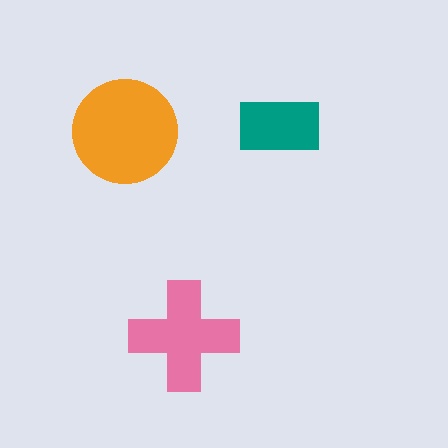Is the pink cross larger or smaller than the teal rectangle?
Larger.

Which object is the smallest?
The teal rectangle.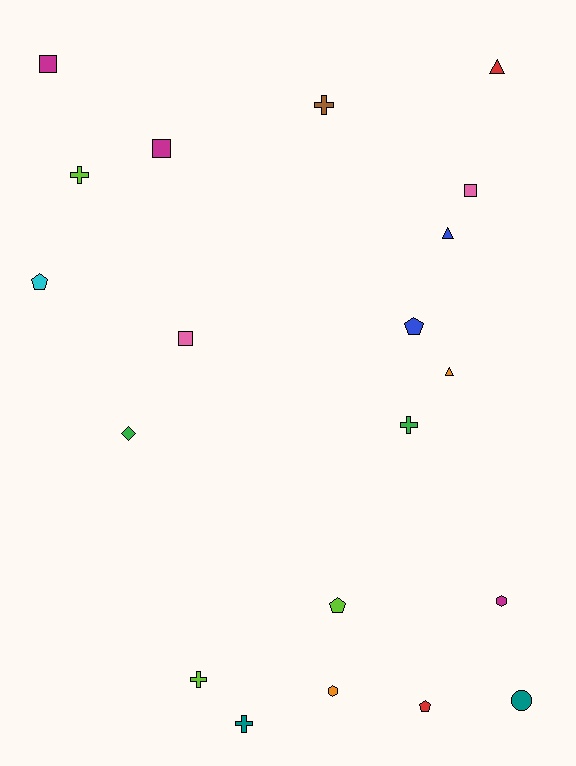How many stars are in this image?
There are no stars.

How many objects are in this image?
There are 20 objects.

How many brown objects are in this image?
There is 1 brown object.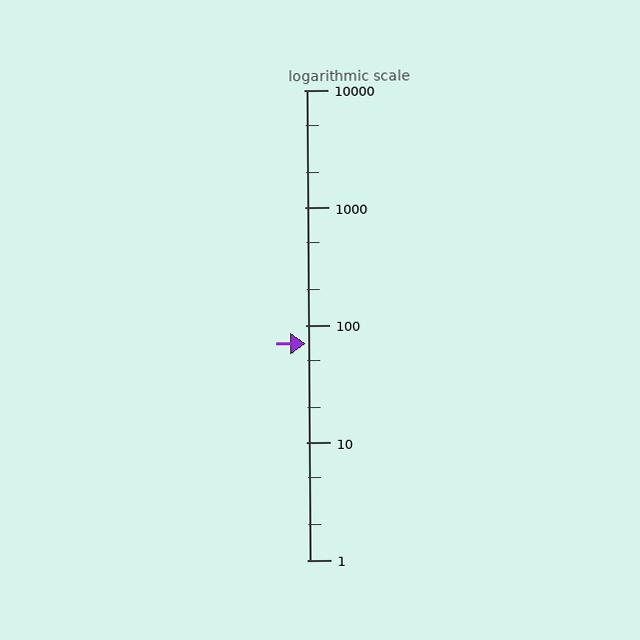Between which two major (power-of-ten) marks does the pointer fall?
The pointer is between 10 and 100.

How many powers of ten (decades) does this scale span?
The scale spans 4 decades, from 1 to 10000.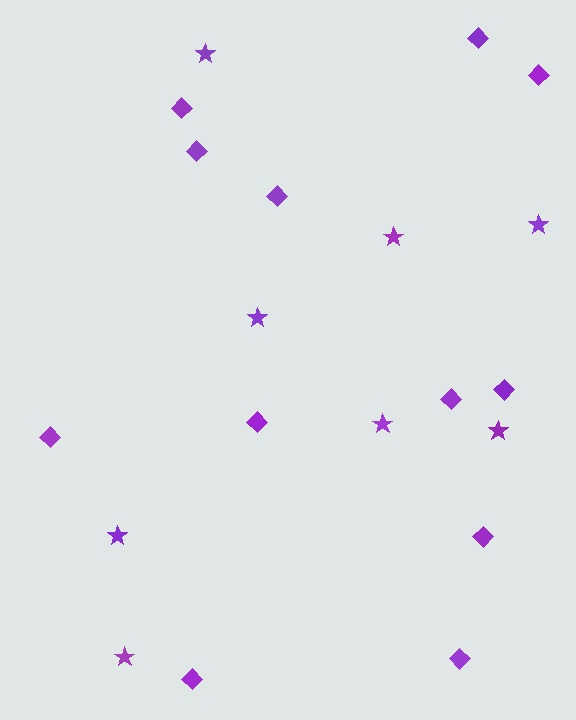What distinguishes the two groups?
There are 2 groups: one group of diamonds (12) and one group of stars (8).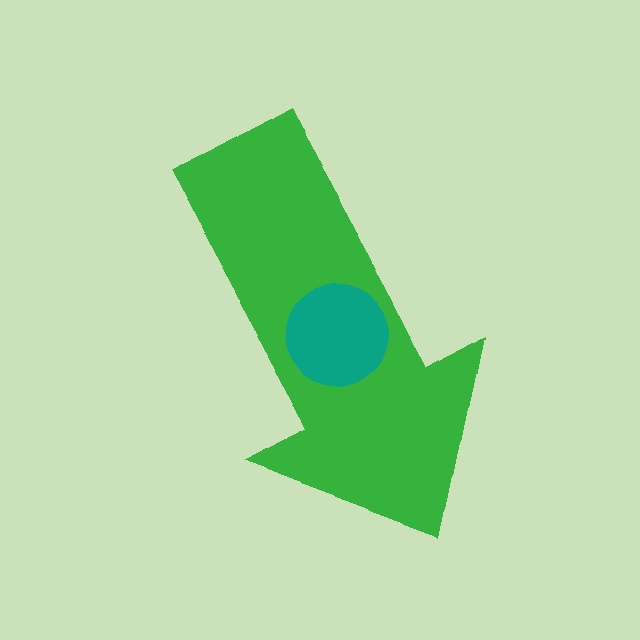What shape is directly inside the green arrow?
The teal circle.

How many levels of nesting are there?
2.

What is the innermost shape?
The teal circle.